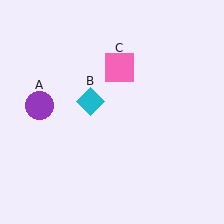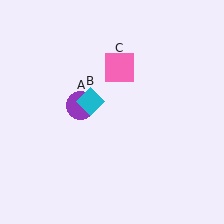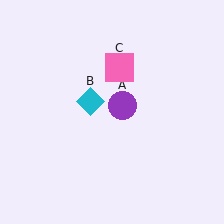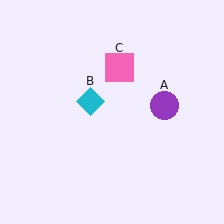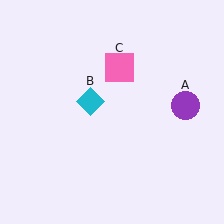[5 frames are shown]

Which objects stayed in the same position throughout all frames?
Cyan diamond (object B) and pink square (object C) remained stationary.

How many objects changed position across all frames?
1 object changed position: purple circle (object A).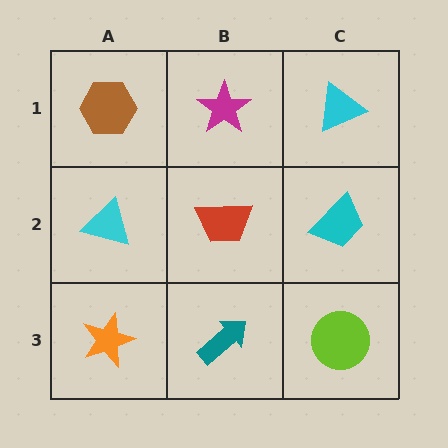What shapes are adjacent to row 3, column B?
A red trapezoid (row 2, column B), an orange star (row 3, column A), a lime circle (row 3, column C).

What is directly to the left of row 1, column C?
A magenta star.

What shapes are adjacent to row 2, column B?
A magenta star (row 1, column B), a teal arrow (row 3, column B), a cyan triangle (row 2, column A), a cyan trapezoid (row 2, column C).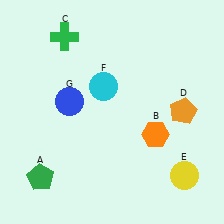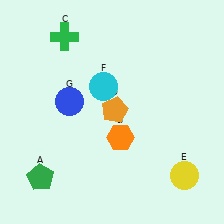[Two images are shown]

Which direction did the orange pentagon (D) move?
The orange pentagon (D) moved left.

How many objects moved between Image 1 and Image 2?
2 objects moved between the two images.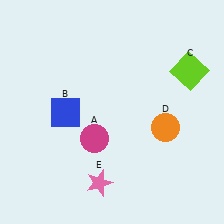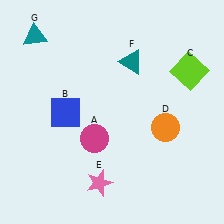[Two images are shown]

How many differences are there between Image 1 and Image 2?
There are 2 differences between the two images.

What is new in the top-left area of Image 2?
A teal triangle (G) was added in the top-left area of Image 2.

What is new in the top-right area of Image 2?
A teal triangle (F) was added in the top-right area of Image 2.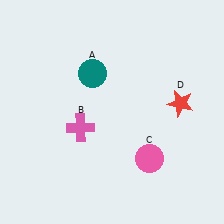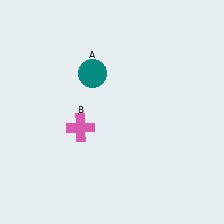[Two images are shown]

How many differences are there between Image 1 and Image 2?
There are 2 differences between the two images.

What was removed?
The pink circle (C), the red star (D) were removed in Image 2.